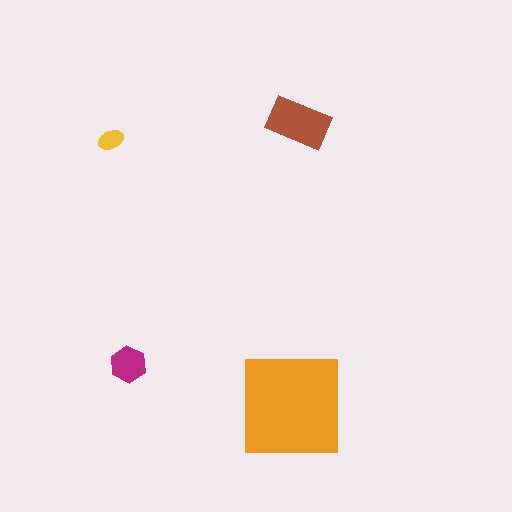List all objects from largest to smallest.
The orange square, the brown rectangle, the magenta hexagon, the yellow ellipse.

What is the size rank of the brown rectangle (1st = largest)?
2nd.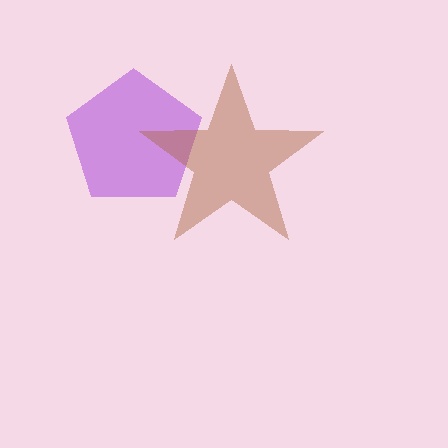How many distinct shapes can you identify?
There are 2 distinct shapes: a purple pentagon, a brown star.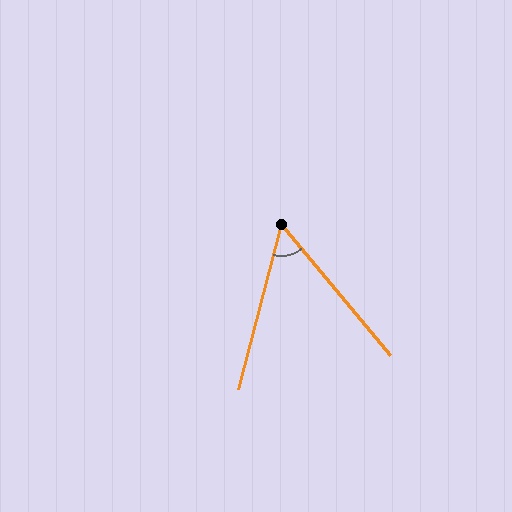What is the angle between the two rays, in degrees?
Approximately 54 degrees.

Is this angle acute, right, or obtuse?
It is acute.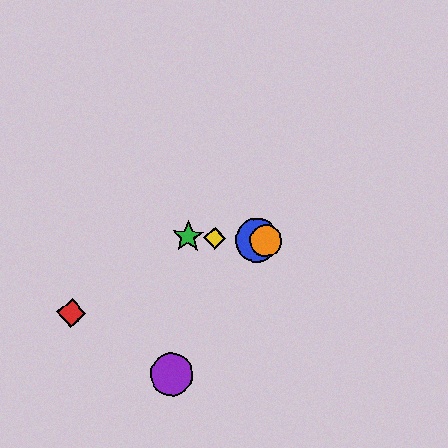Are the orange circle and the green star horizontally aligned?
Yes, both are at y≈241.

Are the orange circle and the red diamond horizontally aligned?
No, the orange circle is at y≈241 and the red diamond is at y≈313.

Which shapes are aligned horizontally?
The blue circle, the green star, the yellow diamond, the orange circle are aligned horizontally.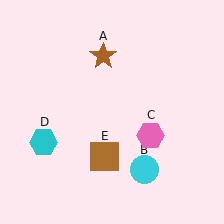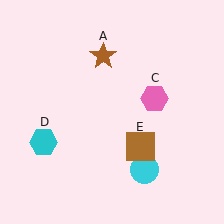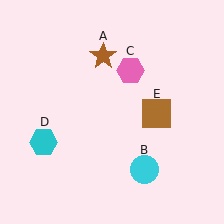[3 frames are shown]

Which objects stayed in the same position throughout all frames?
Brown star (object A) and cyan circle (object B) and cyan hexagon (object D) remained stationary.